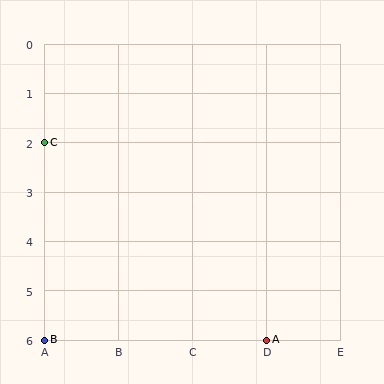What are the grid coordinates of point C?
Point C is at grid coordinates (A, 2).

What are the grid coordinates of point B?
Point B is at grid coordinates (A, 6).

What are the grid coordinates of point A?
Point A is at grid coordinates (D, 6).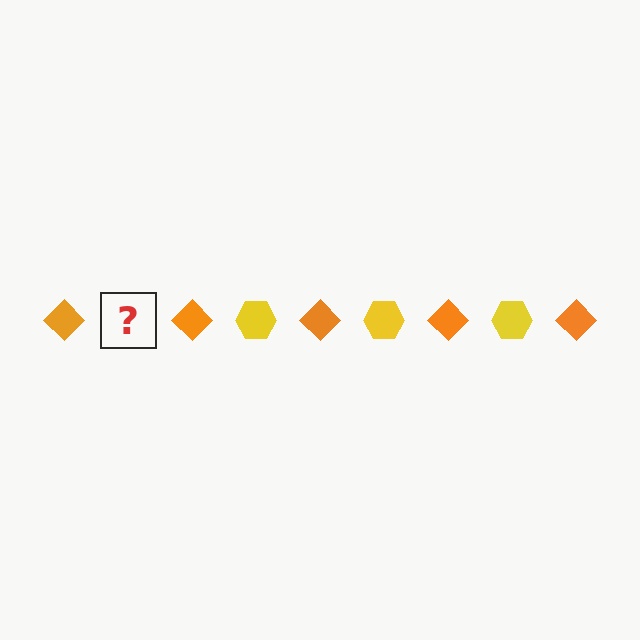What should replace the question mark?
The question mark should be replaced with a yellow hexagon.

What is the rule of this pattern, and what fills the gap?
The rule is that the pattern alternates between orange diamond and yellow hexagon. The gap should be filled with a yellow hexagon.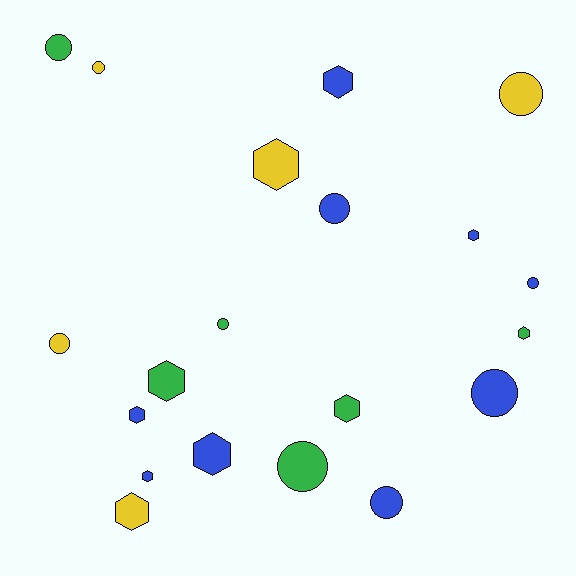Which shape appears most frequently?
Hexagon, with 10 objects.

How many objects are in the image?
There are 20 objects.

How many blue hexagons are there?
There are 5 blue hexagons.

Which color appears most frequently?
Blue, with 9 objects.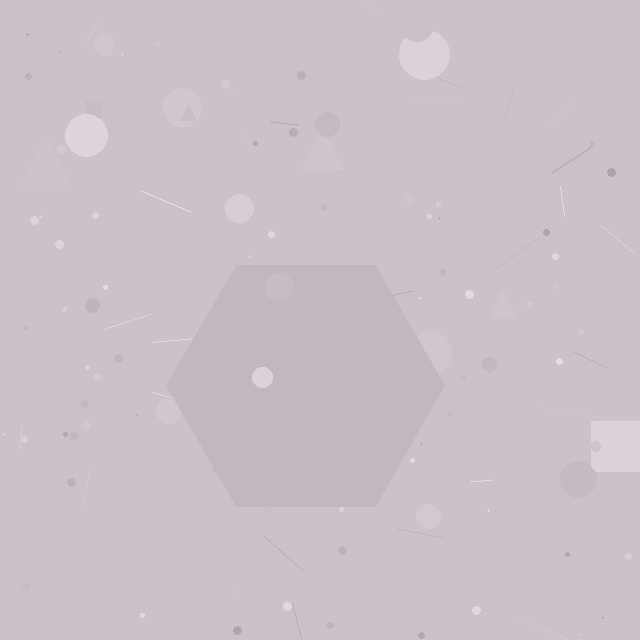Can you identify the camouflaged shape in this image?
The camouflaged shape is a hexagon.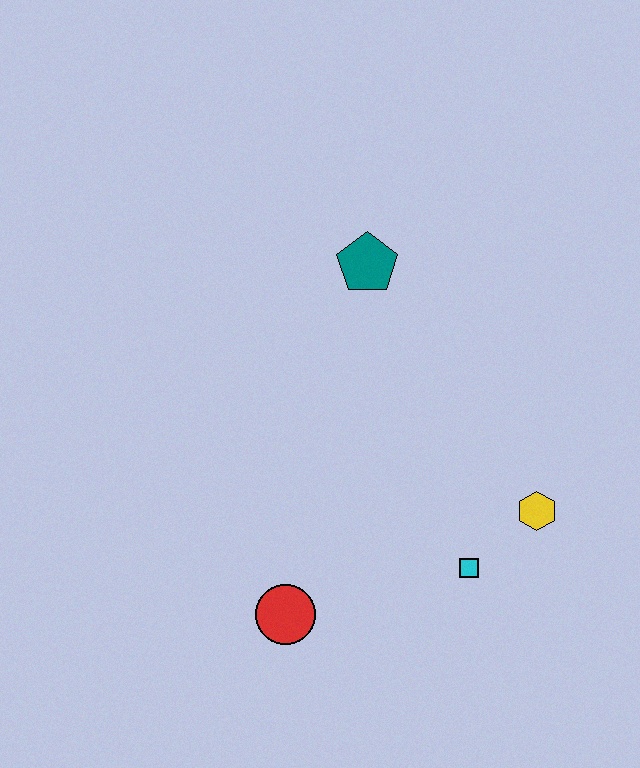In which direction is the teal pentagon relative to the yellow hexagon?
The teal pentagon is above the yellow hexagon.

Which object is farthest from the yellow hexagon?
The teal pentagon is farthest from the yellow hexagon.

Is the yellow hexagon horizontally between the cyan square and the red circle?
No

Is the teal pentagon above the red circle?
Yes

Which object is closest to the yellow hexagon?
The cyan square is closest to the yellow hexagon.